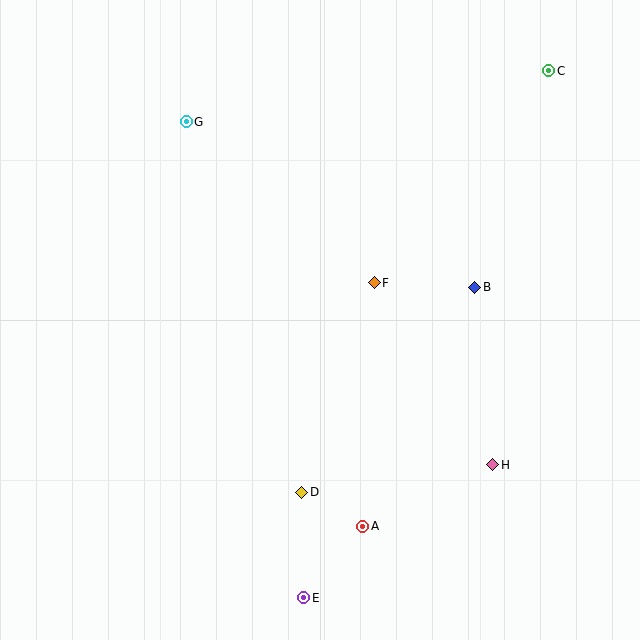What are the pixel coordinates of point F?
Point F is at (374, 283).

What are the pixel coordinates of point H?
Point H is at (493, 465).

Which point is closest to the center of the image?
Point F at (374, 283) is closest to the center.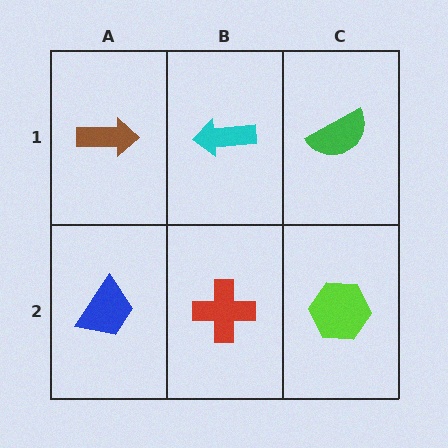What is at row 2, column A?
A blue trapezoid.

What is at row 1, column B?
A cyan arrow.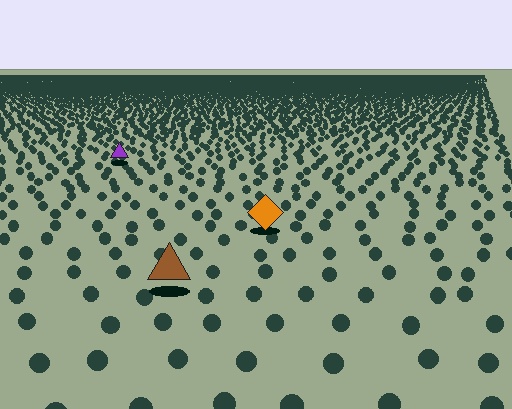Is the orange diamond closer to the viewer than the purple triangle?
Yes. The orange diamond is closer — you can tell from the texture gradient: the ground texture is coarser near it.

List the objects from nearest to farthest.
From nearest to farthest: the brown triangle, the orange diamond, the purple triangle.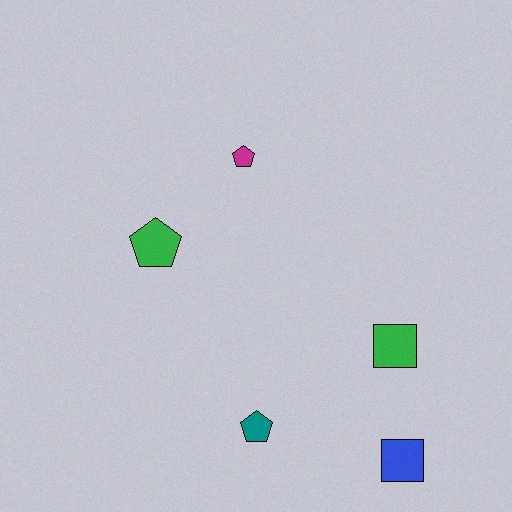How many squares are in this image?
There are 2 squares.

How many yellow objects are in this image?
There are no yellow objects.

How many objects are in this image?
There are 5 objects.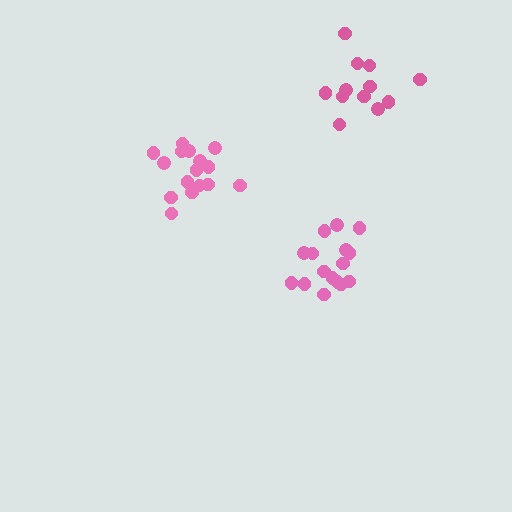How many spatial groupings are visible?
There are 3 spatial groupings.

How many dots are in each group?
Group 1: 16 dots, Group 2: 16 dots, Group 3: 12 dots (44 total).